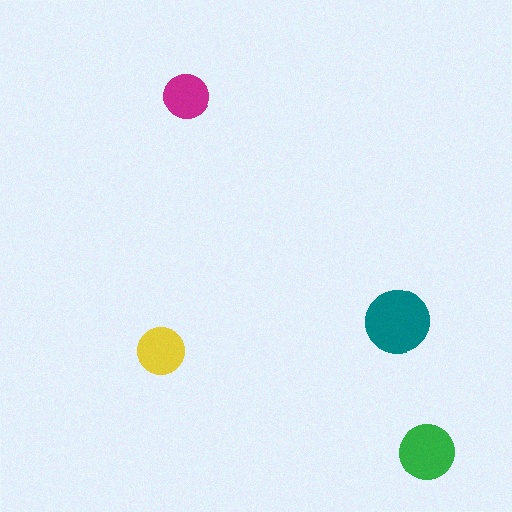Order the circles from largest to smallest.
the teal one, the green one, the yellow one, the magenta one.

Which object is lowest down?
The green circle is bottommost.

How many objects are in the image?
There are 4 objects in the image.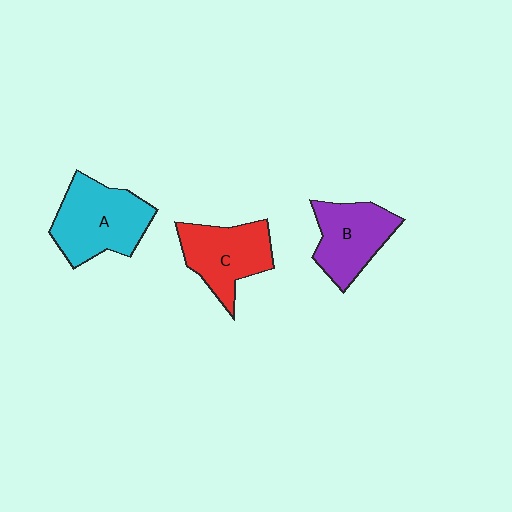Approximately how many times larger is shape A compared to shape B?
Approximately 1.2 times.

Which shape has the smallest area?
Shape B (purple).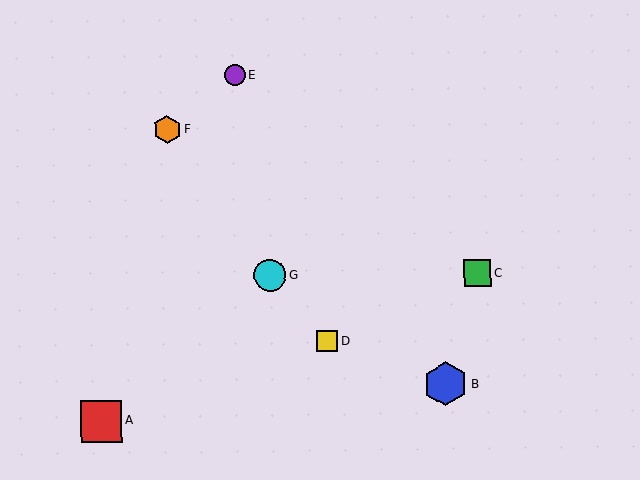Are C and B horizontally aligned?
No, C is at y≈273 and B is at y≈384.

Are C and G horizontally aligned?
Yes, both are at y≈273.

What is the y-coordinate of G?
Object G is at y≈275.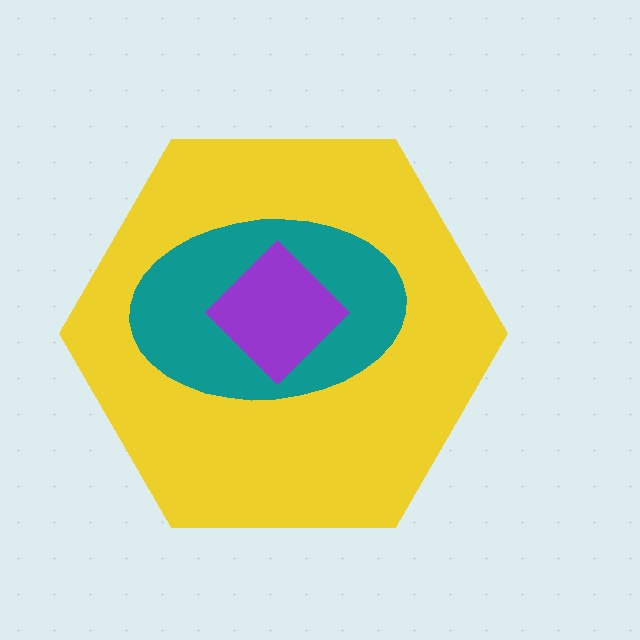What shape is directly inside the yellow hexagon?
The teal ellipse.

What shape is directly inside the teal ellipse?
The purple diamond.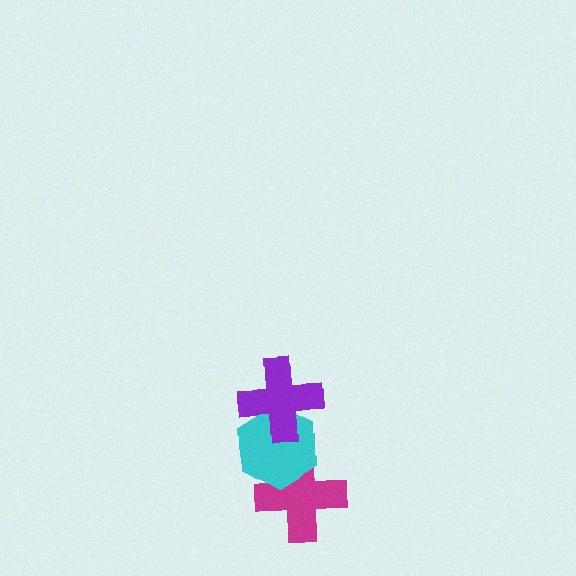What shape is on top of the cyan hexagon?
The purple cross is on top of the cyan hexagon.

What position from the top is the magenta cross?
The magenta cross is 3rd from the top.